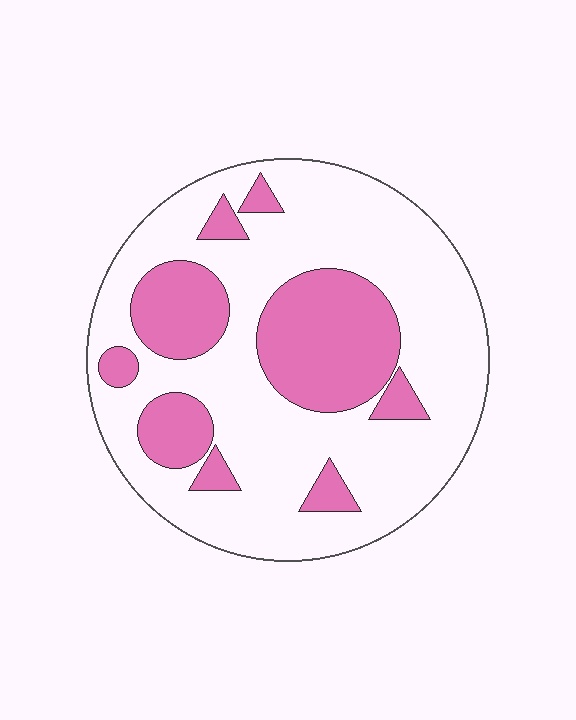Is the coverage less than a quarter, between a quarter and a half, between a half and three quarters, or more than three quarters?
Between a quarter and a half.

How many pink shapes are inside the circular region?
9.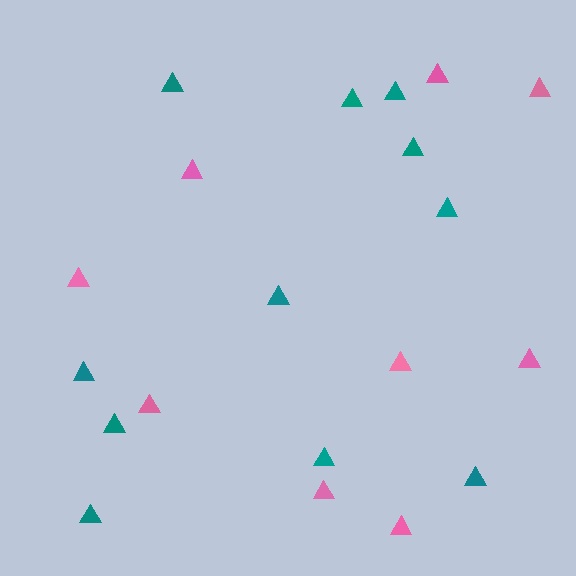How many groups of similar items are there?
There are 2 groups: one group of teal triangles (11) and one group of pink triangles (9).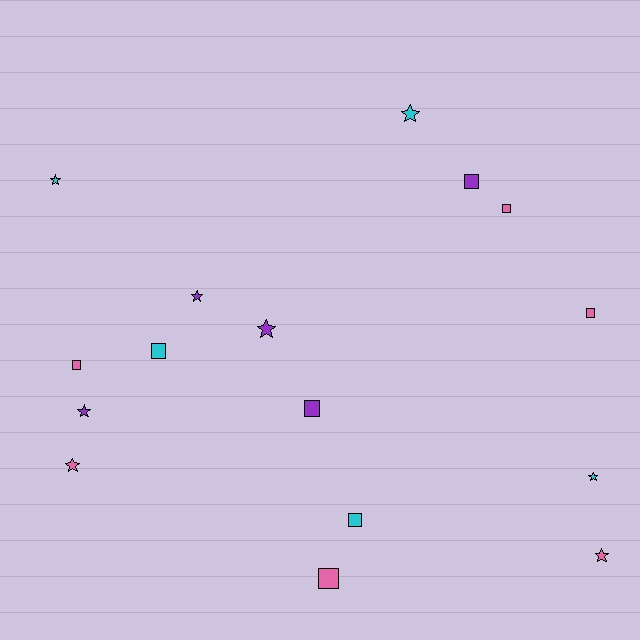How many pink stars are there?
There are 2 pink stars.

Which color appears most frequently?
Pink, with 6 objects.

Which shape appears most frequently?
Square, with 8 objects.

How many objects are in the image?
There are 16 objects.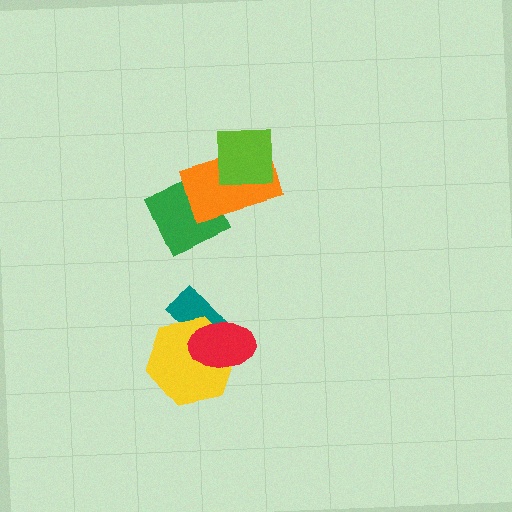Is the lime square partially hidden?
No, no other shape covers it.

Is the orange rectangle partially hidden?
Yes, it is partially covered by another shape.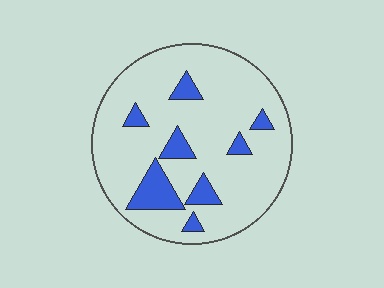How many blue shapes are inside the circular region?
8.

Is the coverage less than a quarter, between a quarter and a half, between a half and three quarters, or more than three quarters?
Less than a quarter.